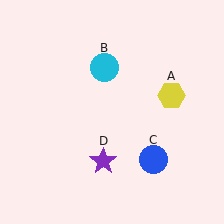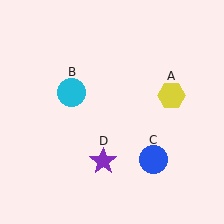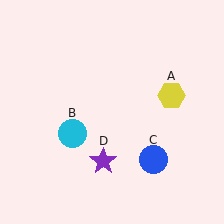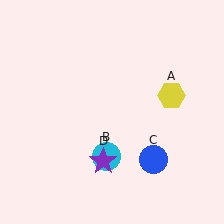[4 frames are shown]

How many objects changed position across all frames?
1 object changed position: cyan circle (object B).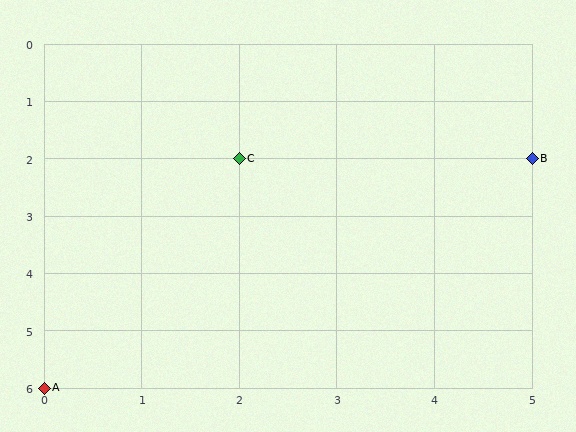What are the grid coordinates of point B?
Point B is at grid coordinates (5, 2).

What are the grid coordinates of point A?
Point A is at grid coordinates (0, 6).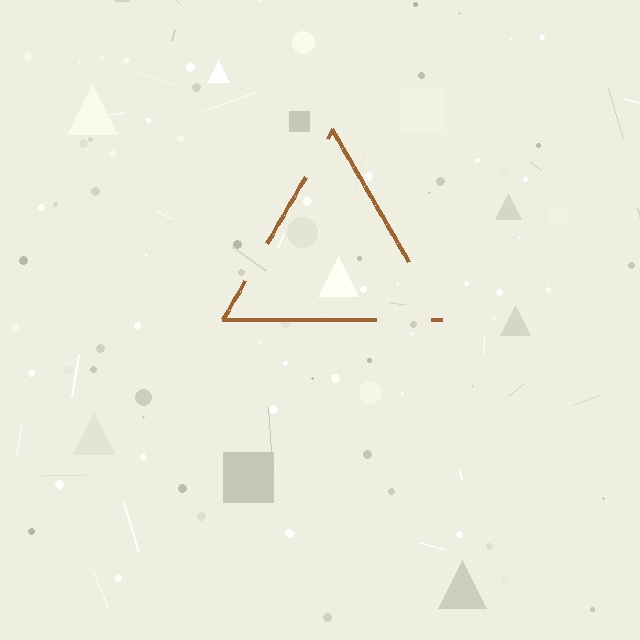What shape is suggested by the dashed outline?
The dashed outline suggests a triangle.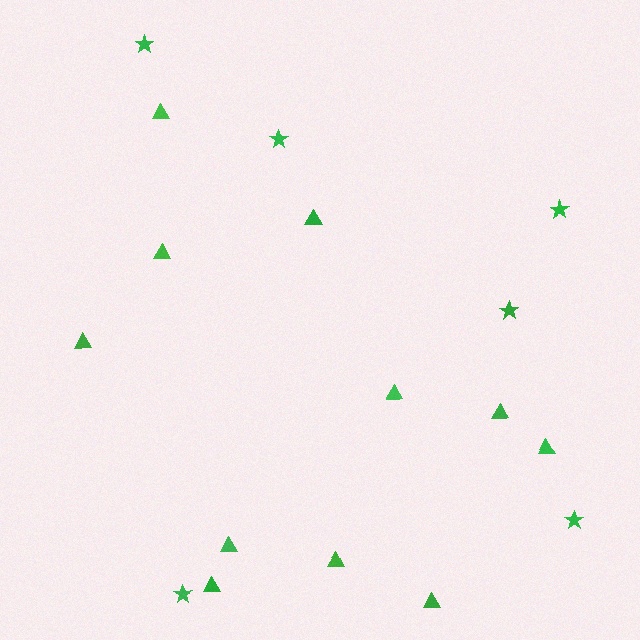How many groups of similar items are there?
There are 2 groups: one group of stars (6) and one group of triangles (11).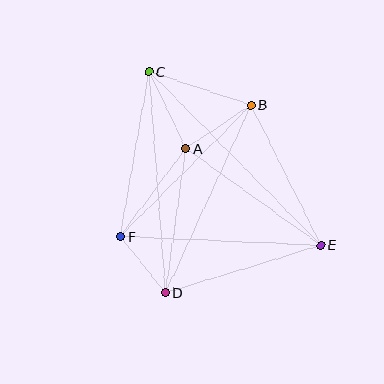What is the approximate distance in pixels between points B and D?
The distance between B and D is approximately 206 pixels.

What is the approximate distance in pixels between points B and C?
The distance between B and C is approximately 107 pixels.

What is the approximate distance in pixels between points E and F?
The distance between E and F is approximately 200 pixels.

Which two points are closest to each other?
Points D and F are closest to each other.